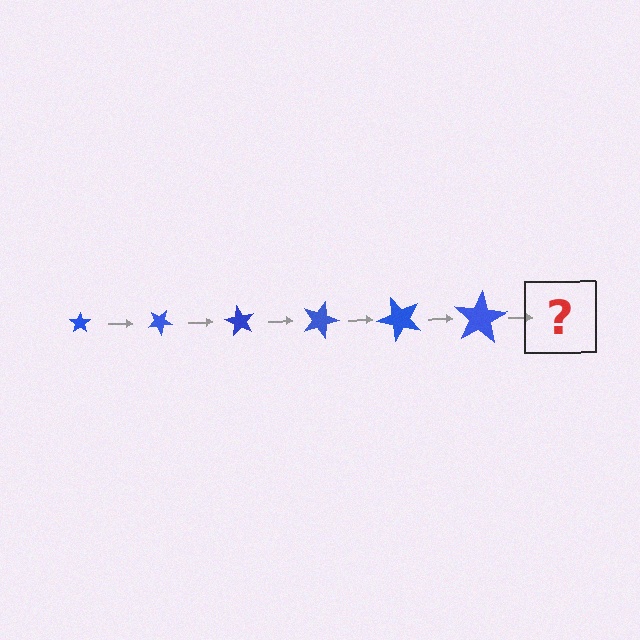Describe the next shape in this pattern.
It should be a star, larger than the previous one and rotated 180 degrees from the start.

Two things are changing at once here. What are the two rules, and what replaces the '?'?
The two rules are that the star grows larger each step and it rotates 30 degrees each step. The '?' should be a star, larger than the previous one and rotated 180 degrees from the start.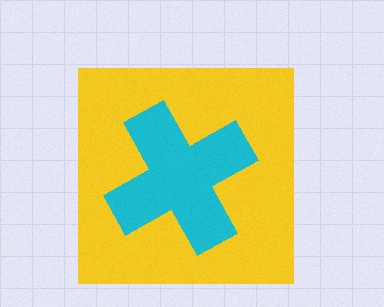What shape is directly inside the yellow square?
The cyan cross.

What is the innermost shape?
The cyan cross.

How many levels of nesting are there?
2.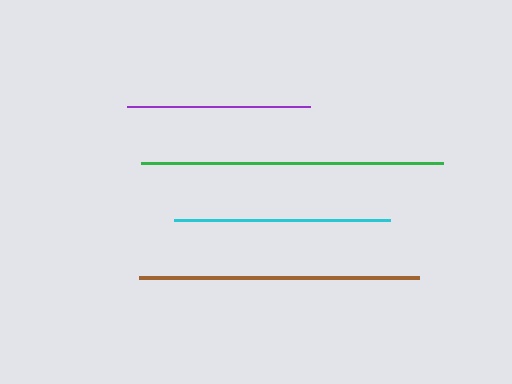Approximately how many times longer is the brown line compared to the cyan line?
The brown line is approximately 1.3 times the length of the cyan line.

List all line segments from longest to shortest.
From longest to shortest: green, brown, cyan, purple.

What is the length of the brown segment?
The brown segment is approximately 280 pixels long.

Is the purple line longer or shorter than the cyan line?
The cyan line is longer than the purple line.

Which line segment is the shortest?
The purple line is the shortest at approximately 183 pixels.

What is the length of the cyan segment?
The cyan segment is approximately 216 pixels long.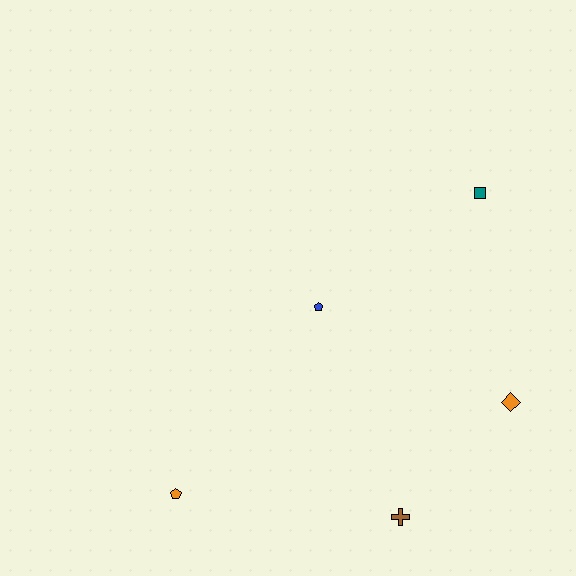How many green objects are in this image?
There are no green objects.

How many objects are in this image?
There are 5 objects.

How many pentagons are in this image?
There are 2 pentagons.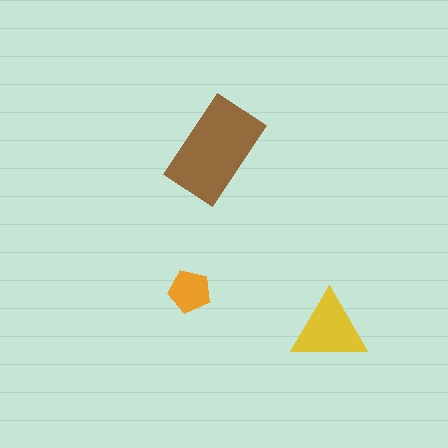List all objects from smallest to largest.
The orange pentagon, the yellow triangle, the brown rectangle.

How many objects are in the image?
There are 3 objects in the image.